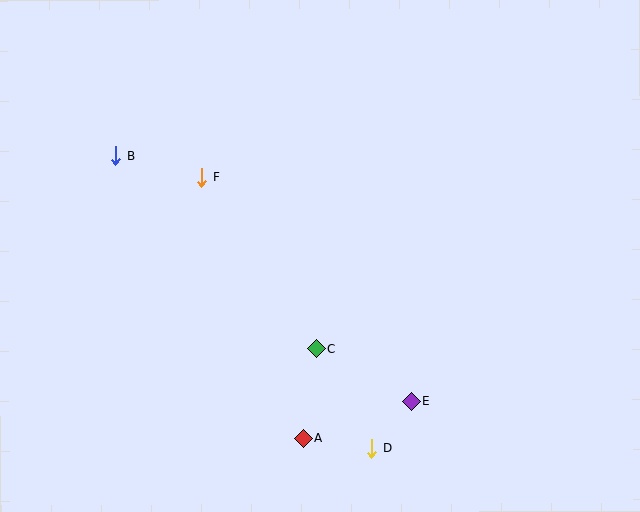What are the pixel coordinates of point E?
Point E is at (411, 401).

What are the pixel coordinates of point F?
Point F is at (202, 178).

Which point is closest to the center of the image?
Point C at (317, 349) is closest to the center.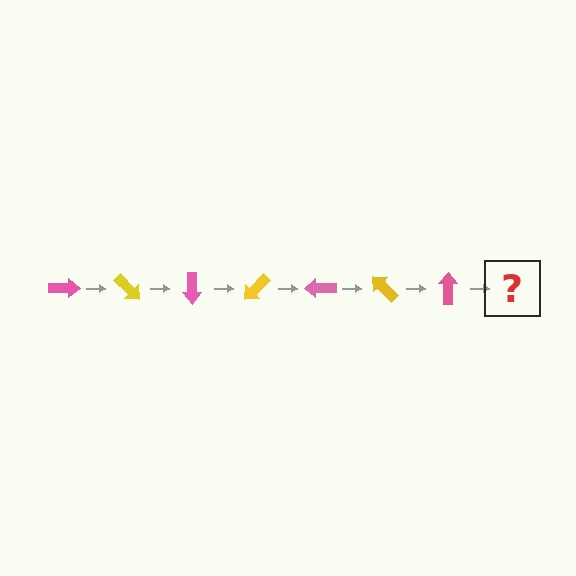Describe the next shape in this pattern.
It should be a yellow arrow, rotated 315 degrees from the start.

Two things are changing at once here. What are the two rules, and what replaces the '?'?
The two rules are that it rotates 45 degrees each step and the color cycles through pink and yellow. The '?' should be a yellow arrow, rotated 315 degrees from the start.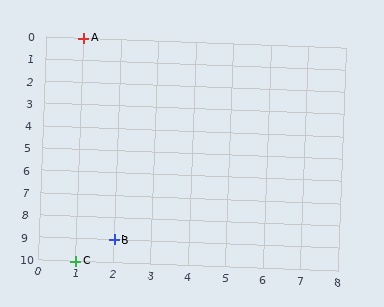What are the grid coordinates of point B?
Point B is at grid coordinates (2, 9).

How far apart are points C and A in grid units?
Points C and A are 10 rows apart.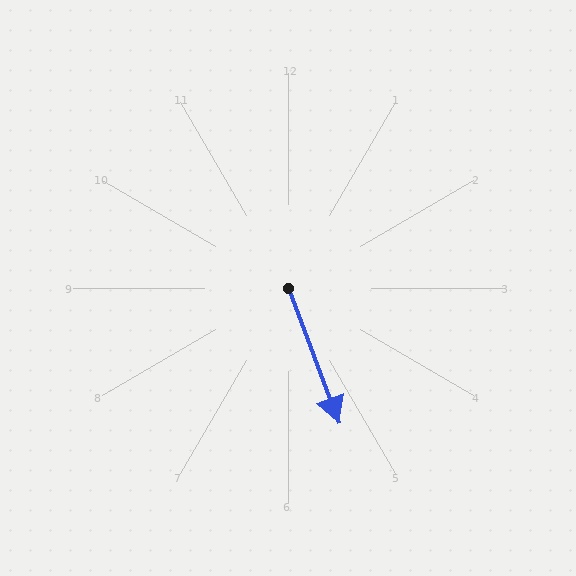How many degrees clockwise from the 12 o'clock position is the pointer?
Approximately 159 degrees.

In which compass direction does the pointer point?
South.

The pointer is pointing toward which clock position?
Roughly 5 o'clock.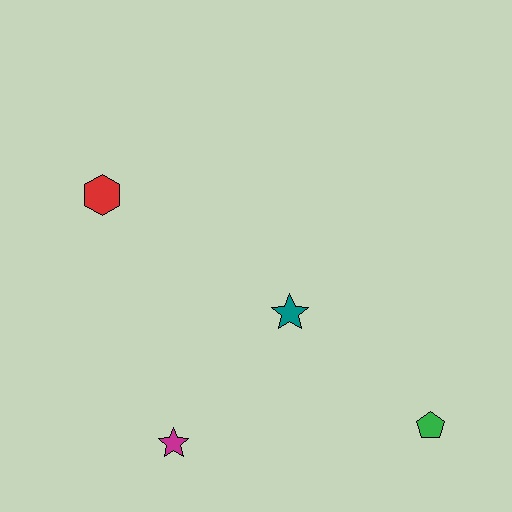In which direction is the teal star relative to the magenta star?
The teal star is above the magenta star.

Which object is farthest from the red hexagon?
The green pentagon is farthest from the red hexagon.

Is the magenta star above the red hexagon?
No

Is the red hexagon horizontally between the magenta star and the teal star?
No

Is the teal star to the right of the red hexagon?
Yes